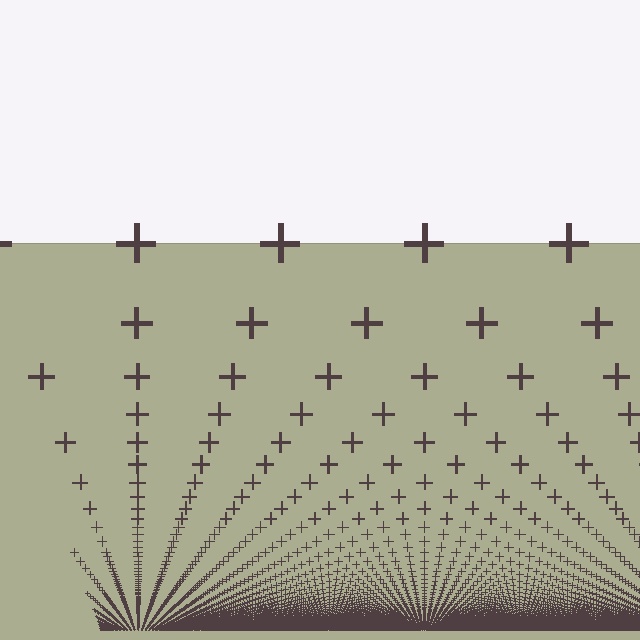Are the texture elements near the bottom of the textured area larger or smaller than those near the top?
Smaller. The gradient is inverted — elements near the bottom are smaller and denser.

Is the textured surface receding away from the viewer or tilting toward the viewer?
The surface appears to tilt toward the viewer. Texture elements get larger and sparser toward the top.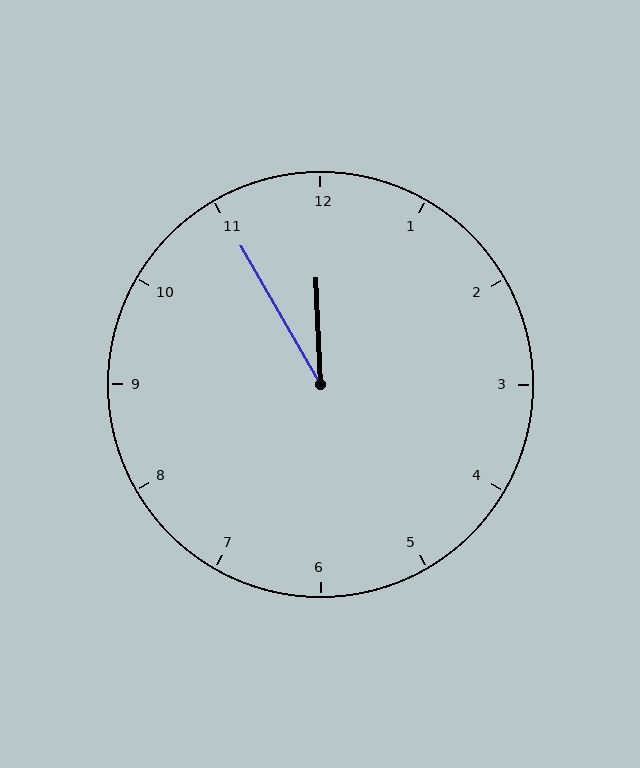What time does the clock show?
11:55.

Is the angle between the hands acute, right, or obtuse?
It is acute.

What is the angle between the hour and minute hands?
Approximately 28 degrees.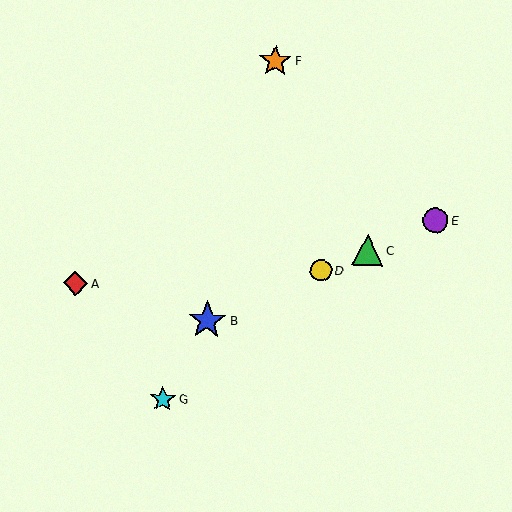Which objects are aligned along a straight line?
Objects B, C, D, E are aligned along a straight line.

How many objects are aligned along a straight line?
4 objects (B, C, D, E) are aligned along a straight line.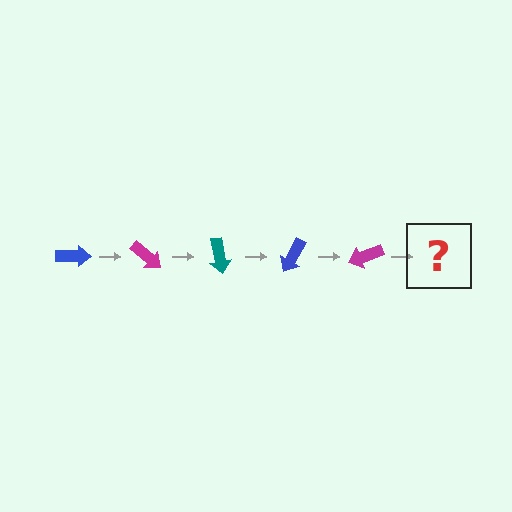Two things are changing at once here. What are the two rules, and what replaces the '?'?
The two rules are that it rotates 40 degrees each step and the color cycles through blue, magenta, and teal. The '?' should be a teal arrow, rotated 200 degrees from the start.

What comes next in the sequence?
The next element should be a teal arrow, rotated 200 degrees from the start.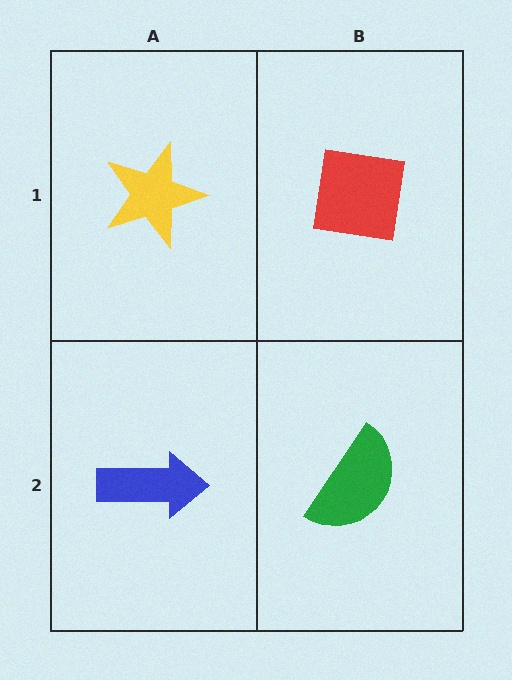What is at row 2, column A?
A blue arrow.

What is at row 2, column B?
A green semicircle.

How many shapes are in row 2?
2 shapes.